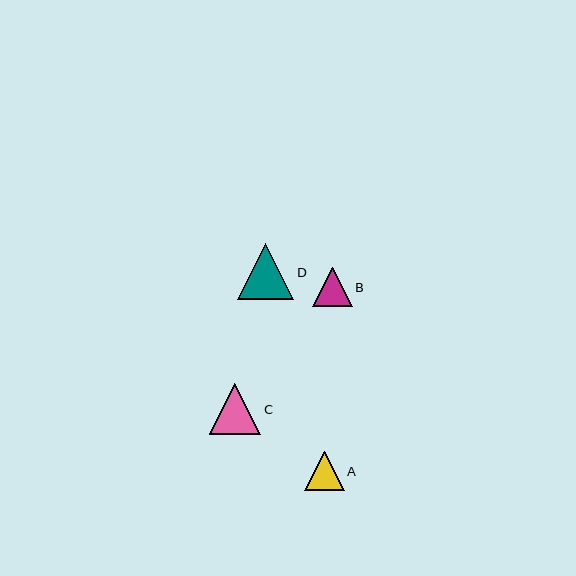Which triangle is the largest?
Triangle D is the largest with a size of approximately 56 pixels.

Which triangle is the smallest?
Triangle B is the smallest with a size of approximately 39 pixels.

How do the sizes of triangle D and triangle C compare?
Triangle D and triangle C are approximately the same size.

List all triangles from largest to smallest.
From largest to smallest: D, C, A, B.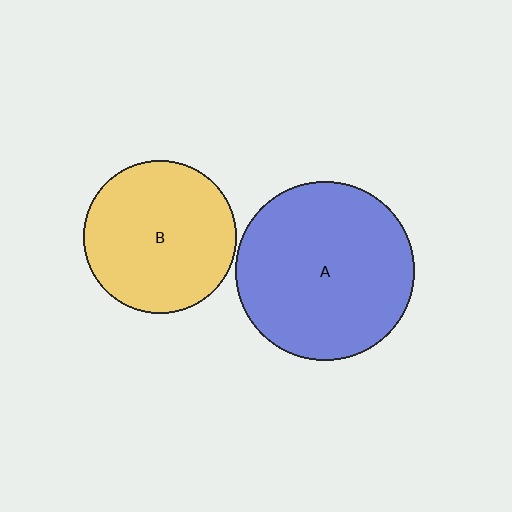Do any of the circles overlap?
No, none of the circles overlap.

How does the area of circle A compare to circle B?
Approximately 1.4 times.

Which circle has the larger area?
Circle A (blue).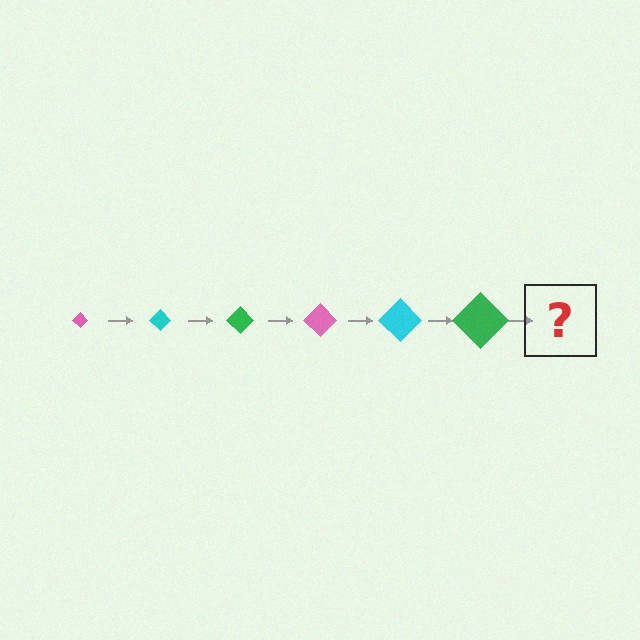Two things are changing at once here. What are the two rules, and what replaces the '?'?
The two rules are that the diamond grows larger each step and the color cycles through pink, cyan, and green. The '?' should be a pink diamond, larger than the previous one.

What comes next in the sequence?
The next element should be a pink diamond, larger than the previous one.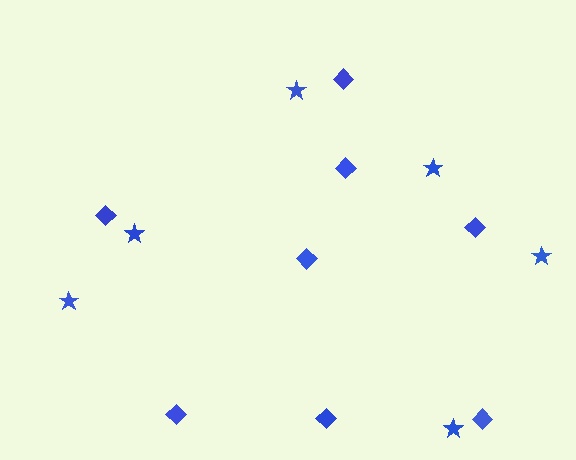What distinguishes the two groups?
There are 2 groups: one group of stars (6) and one group of diamonds (8).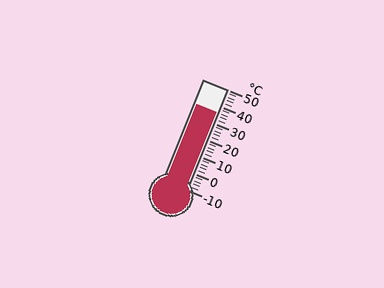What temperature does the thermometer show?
The thermometer shows approximately 36°C.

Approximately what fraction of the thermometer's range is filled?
The thermometer is filled to approximately 75% of its range.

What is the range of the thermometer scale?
The thermometer scale ranges from -10°C to 50°C.